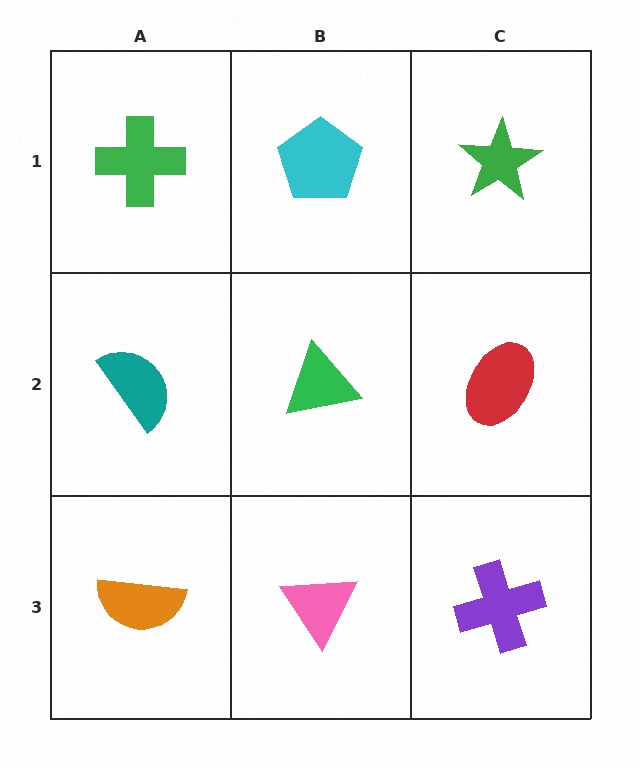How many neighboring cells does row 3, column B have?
3.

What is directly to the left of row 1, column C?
A cyan pentagon.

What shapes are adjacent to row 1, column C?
A red ellipse (row 2, column C), a cyan pentagon (row 1, column B).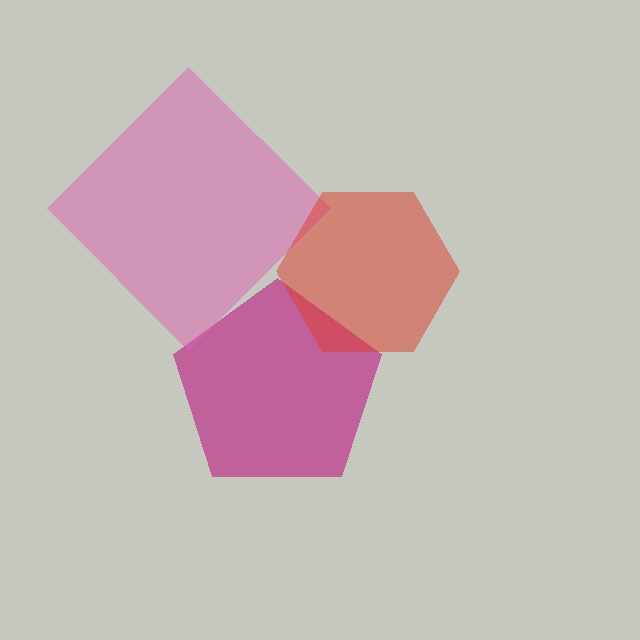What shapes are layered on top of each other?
The layered shapes are: a magenta pentagon, a pink diamond, a red hexagon.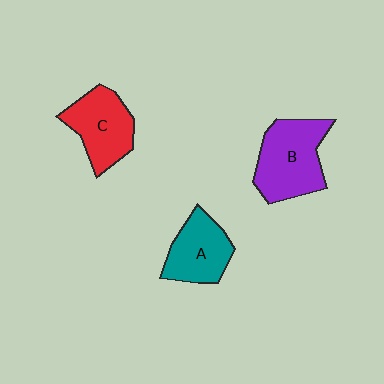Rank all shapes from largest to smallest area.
From largest to smallest: B (purple), C (red), A (teal).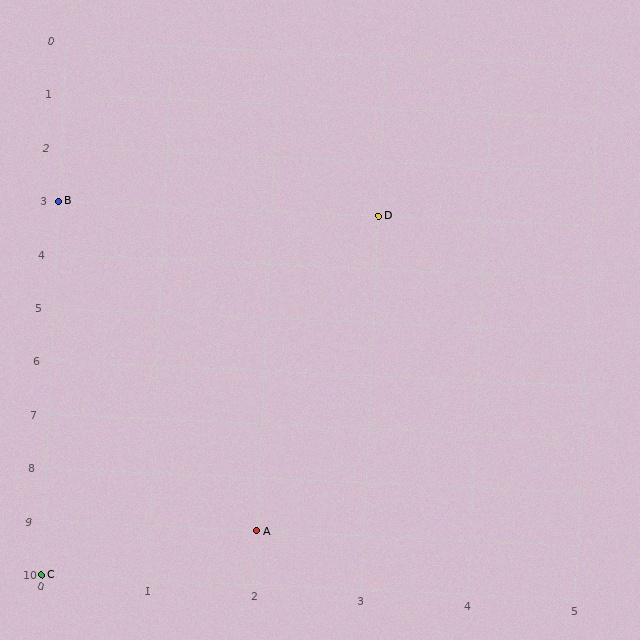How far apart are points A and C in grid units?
Points A and C are 2 columns and 1 row apart (about 2.2 grid units diagonally).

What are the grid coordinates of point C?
Point C is at grid coordinates (0, 10).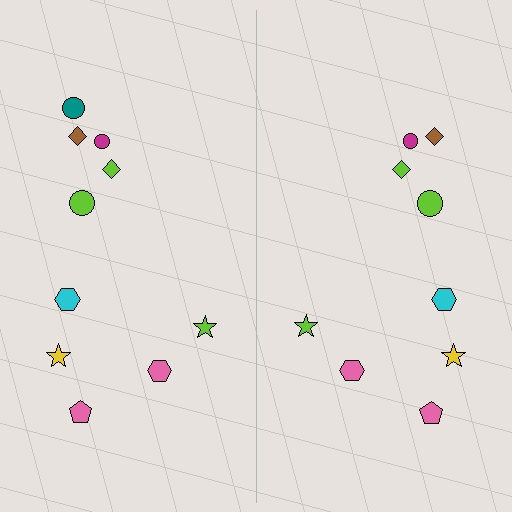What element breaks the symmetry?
A teal circle is missing from the right side.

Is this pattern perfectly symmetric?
No, the pattern is not perfectly symmetric. A teal circle is missing from the right side.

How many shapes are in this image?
There are 19 shapes in this image.